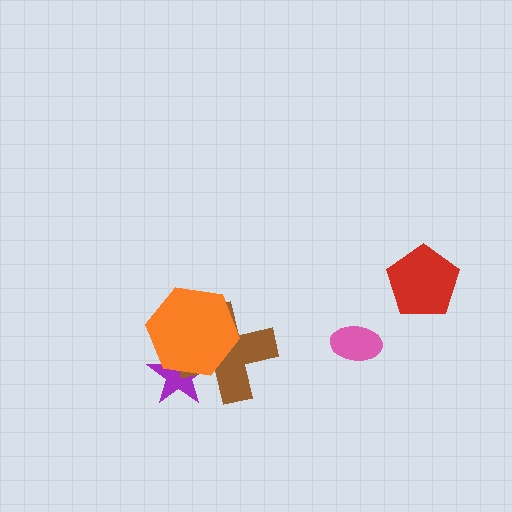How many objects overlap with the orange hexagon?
2 objects overlap with the orange hexagon.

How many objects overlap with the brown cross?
2 objects overlap with the brown cross.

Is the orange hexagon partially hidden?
No, no other shape covers it.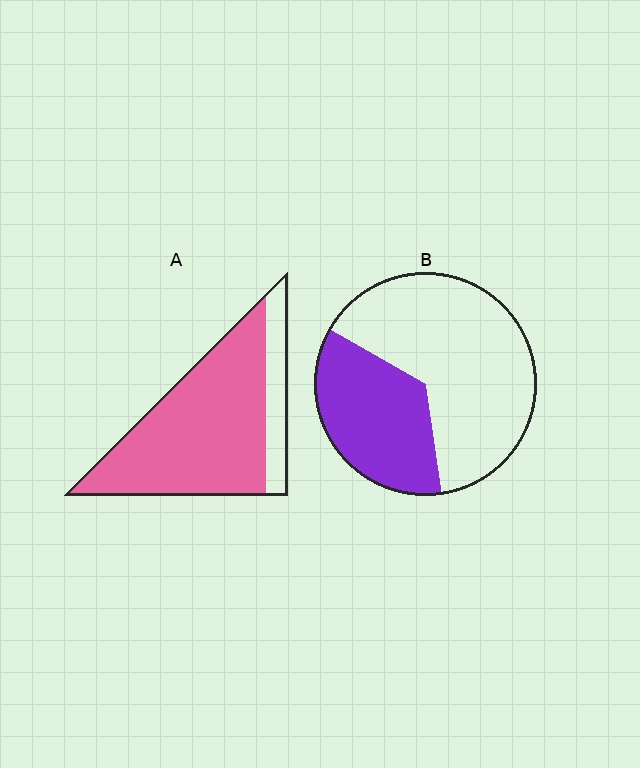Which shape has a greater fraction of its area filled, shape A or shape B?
Shape A.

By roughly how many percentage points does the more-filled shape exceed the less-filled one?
By roughly 45 percentage points (A over B).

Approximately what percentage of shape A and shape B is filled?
A is approximately 80% and B is approximately 35%.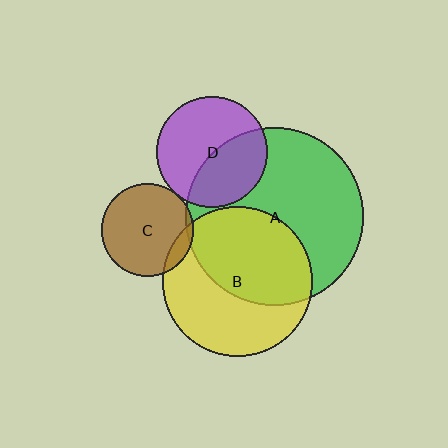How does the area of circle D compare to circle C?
Approximately 1.4 times.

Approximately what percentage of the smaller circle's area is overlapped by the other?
Approximately 5%.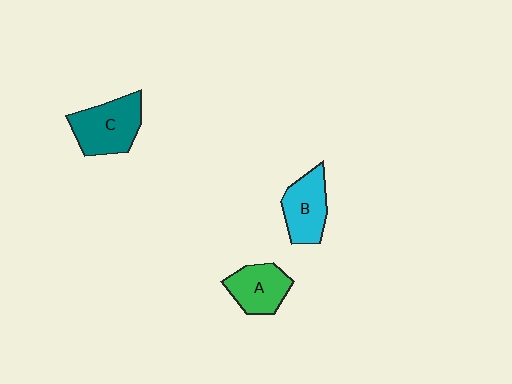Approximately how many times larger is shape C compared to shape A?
Approximately 1.3 times.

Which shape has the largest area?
Shape C (teal).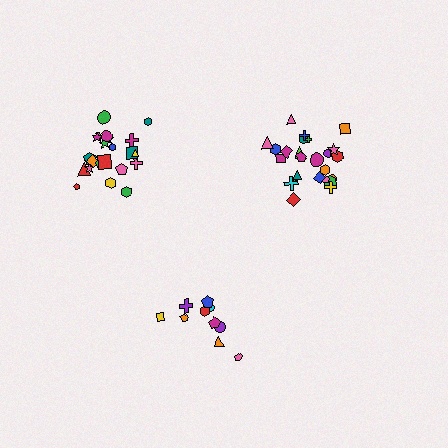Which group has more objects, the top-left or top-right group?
The top-right group.